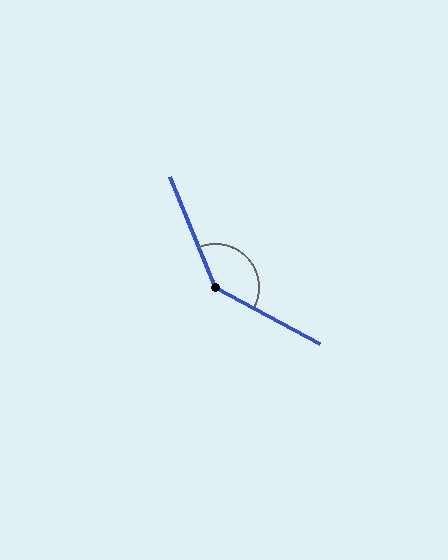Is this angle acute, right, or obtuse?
It is obtuse.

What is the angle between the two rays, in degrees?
Approximately 140 degrees.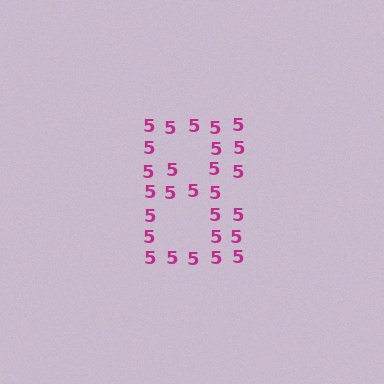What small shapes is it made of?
It is made of small digit 5's.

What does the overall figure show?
The overall figure shows the digit 8.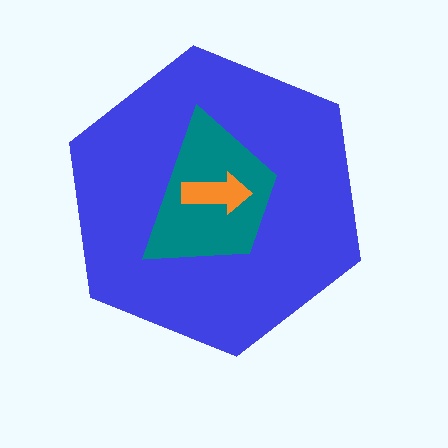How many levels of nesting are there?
3.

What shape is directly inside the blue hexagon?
The teal trapezoid.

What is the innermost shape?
The orange arrow.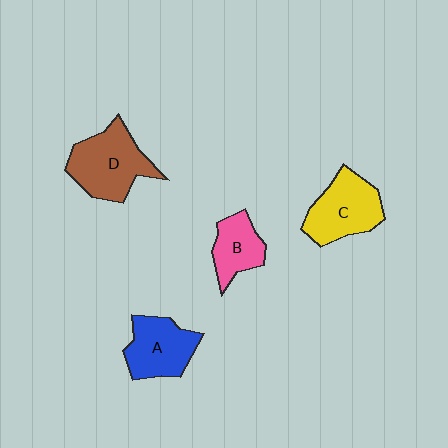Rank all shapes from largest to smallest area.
From largest to smallest: D (brown), C (yellow), A (blue), B (pink).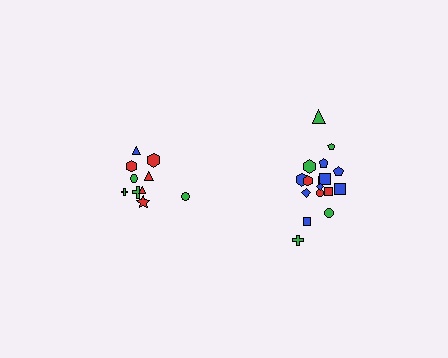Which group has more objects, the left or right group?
The right group.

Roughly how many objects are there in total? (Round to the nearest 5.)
Roughly 30 objects in total.